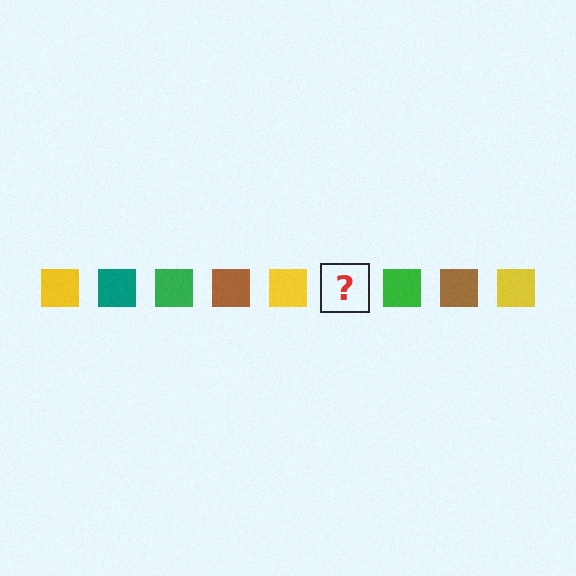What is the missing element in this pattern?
The missing element is a teal square.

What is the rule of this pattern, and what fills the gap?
The rule is that the pattern cycles through yellow, teal, green, brown squares. The gap should be filled with a teal square.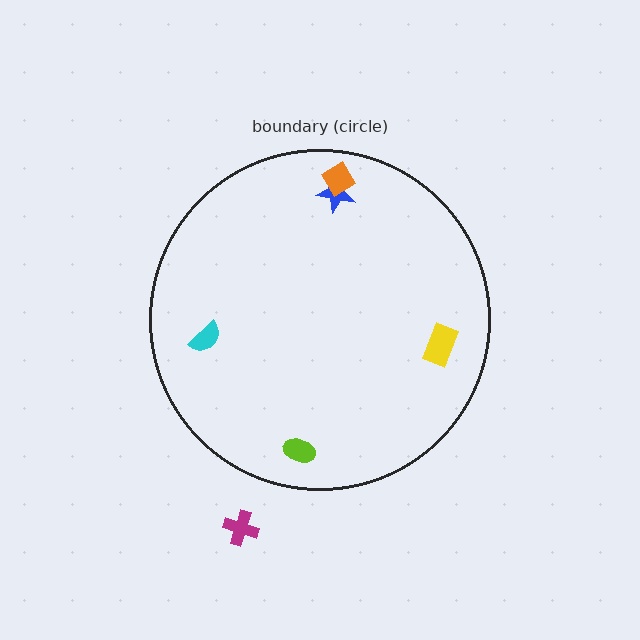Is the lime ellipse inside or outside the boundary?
Inside.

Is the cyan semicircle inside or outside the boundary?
Inside.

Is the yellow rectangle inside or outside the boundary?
Inside.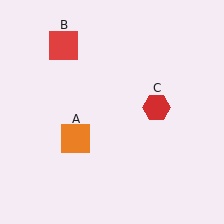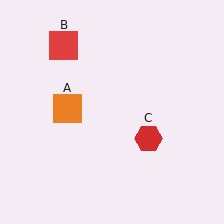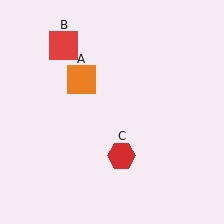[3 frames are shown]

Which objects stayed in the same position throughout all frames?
Red square (object B) remained stationary.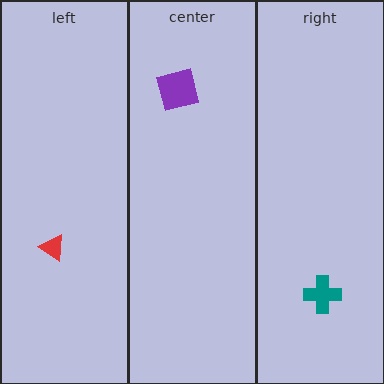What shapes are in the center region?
The purple square.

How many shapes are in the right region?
1.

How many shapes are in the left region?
1.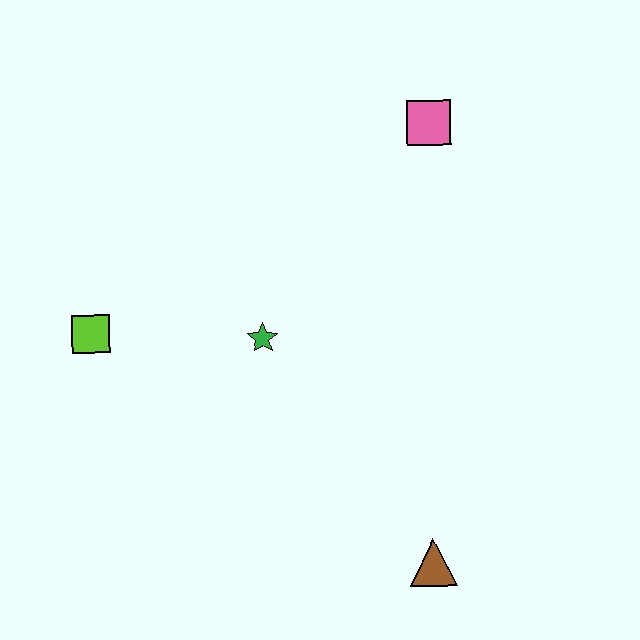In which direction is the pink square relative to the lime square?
The pink square is to the right of the lime square.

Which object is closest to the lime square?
The green star is closest to the lime square.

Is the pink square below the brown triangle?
No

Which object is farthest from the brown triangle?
The pink square is farthest from the brown triangle.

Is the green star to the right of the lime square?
Yes